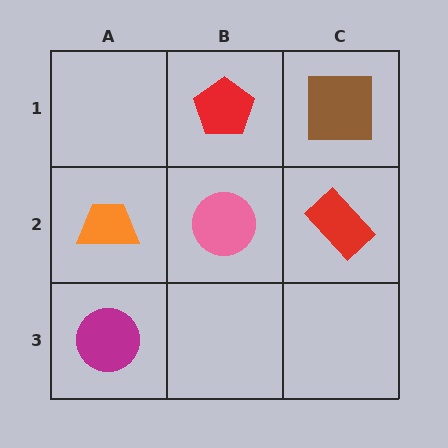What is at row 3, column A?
A magenta circle.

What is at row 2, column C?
A red rectangle.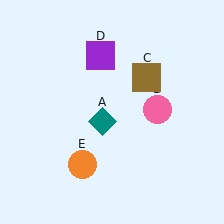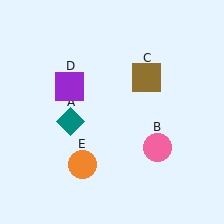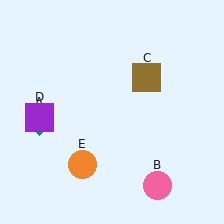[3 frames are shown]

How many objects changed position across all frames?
3 objects changed position: teal diamond (object A), pink circle (object B), purple square (object D).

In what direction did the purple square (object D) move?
The purple square (object D) moved down and to the left.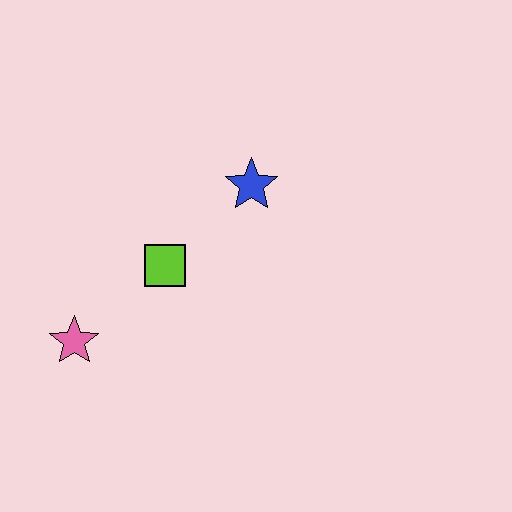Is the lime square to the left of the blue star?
Yes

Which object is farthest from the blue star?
The pink star is farthest from the blue star.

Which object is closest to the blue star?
The lime square is closest to the blue star.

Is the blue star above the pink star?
Yes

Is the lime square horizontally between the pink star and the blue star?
Yes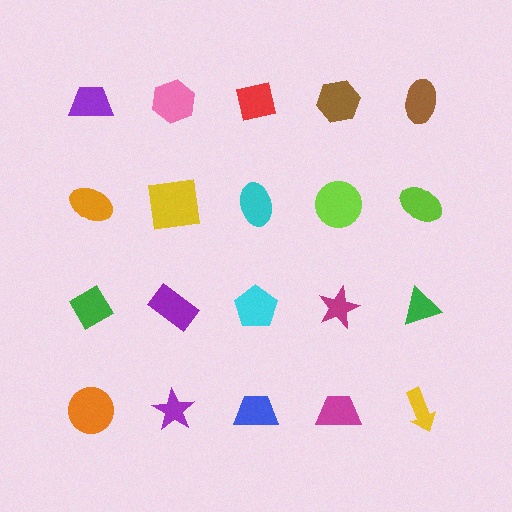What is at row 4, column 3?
A blue trapezoid.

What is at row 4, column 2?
A purple star.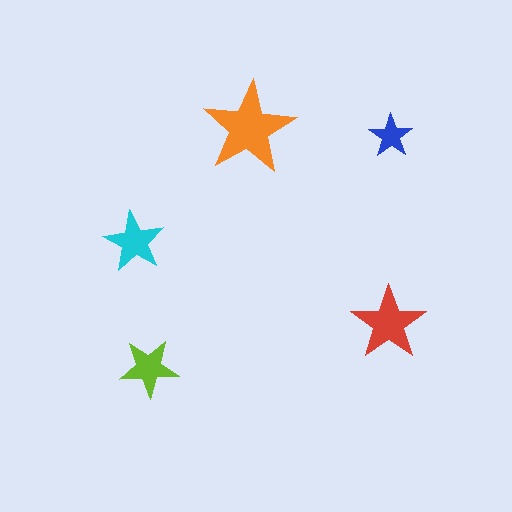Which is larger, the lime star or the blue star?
The lime one.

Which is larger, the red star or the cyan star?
The red one.